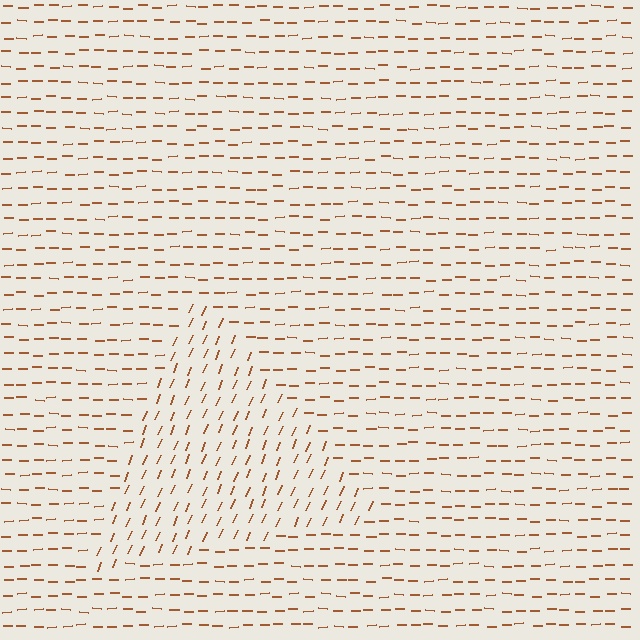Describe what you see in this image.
The image is filled with small brown line segments. A triangle region in the image has lines oriented differently from the surrounding lines, creating a visible texture boundary.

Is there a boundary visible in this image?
Yes, there is a texture boundary formed by a change in line orientation.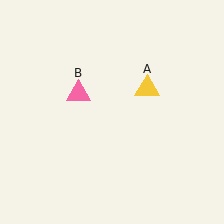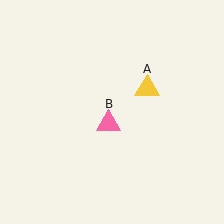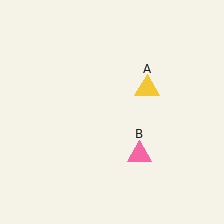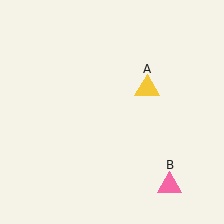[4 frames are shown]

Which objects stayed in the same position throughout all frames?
Yellow triangle (object A) remained stationary.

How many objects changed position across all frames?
1 object changed position: pink triangle (object B).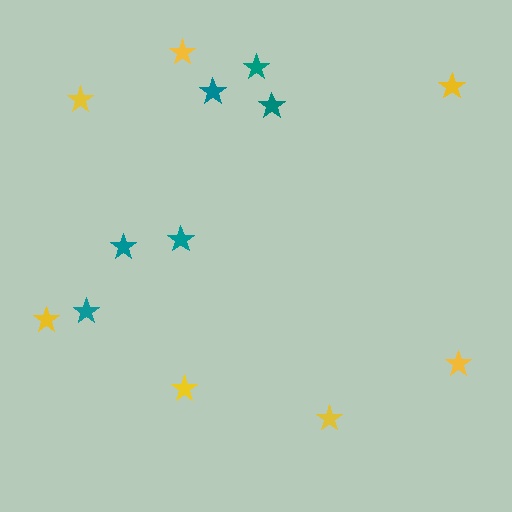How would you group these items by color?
There are 2 groups: one group of teal stars (6) and one group of yellow stars (7).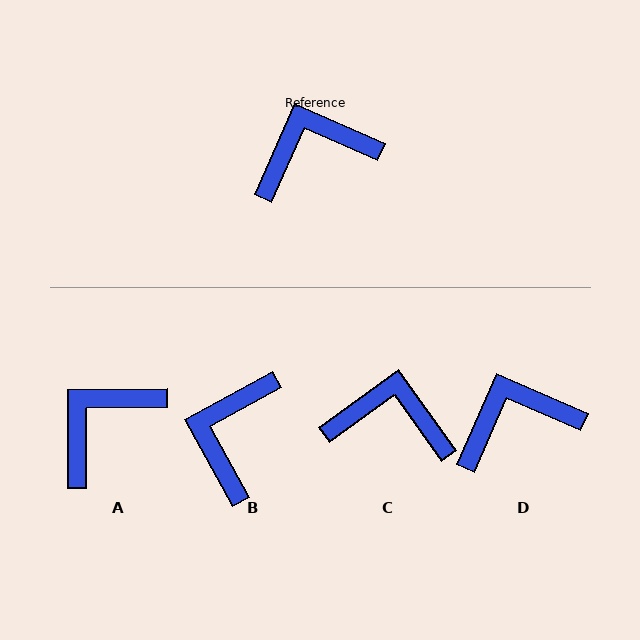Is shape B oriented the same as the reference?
No, it is off by about 52 degrees.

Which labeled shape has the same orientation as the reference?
D.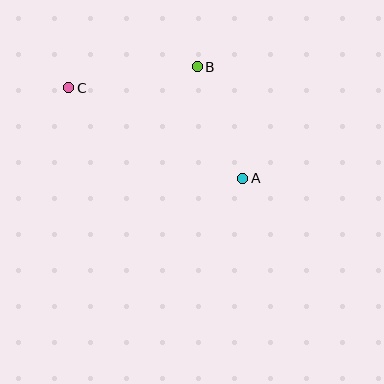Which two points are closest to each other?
Points A and B are closest to each other.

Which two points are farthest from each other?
Points A and C are farthest from each other.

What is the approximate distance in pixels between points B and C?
The distance between B and C is approximately 130 pixels.